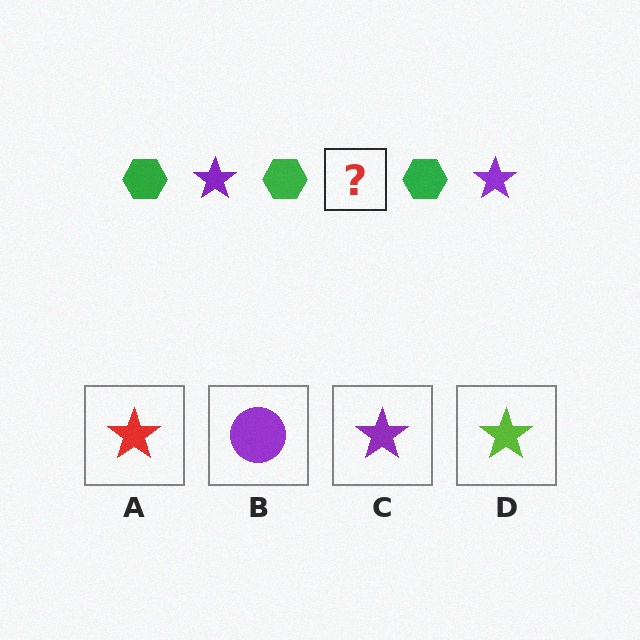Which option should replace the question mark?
Option C.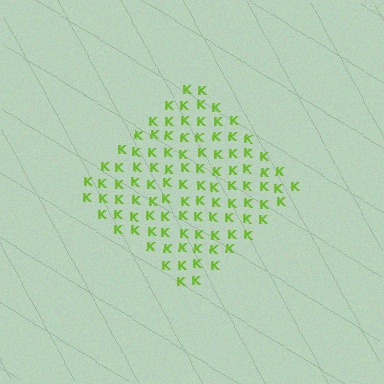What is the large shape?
The large shape is a diamond.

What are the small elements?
The small elements are letter K's.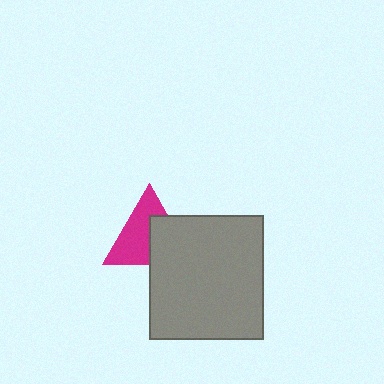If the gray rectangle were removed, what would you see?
You would see the complete magenta triangle.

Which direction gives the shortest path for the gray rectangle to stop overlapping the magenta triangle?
Moving toward the lower-right gives the shortest separation.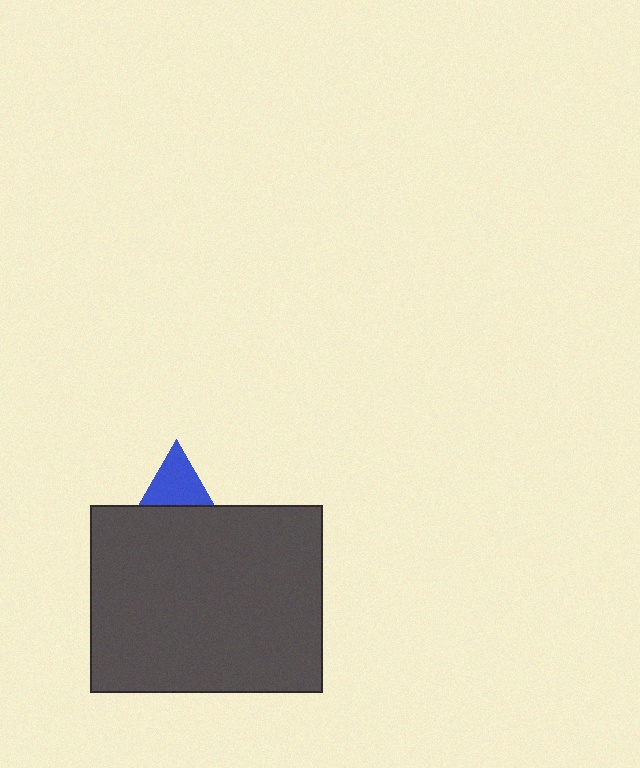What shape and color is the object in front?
The object in front is a dark gray rectangle.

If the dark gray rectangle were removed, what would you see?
You would see the complete blue triangle.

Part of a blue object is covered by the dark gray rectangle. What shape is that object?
It is a triangle.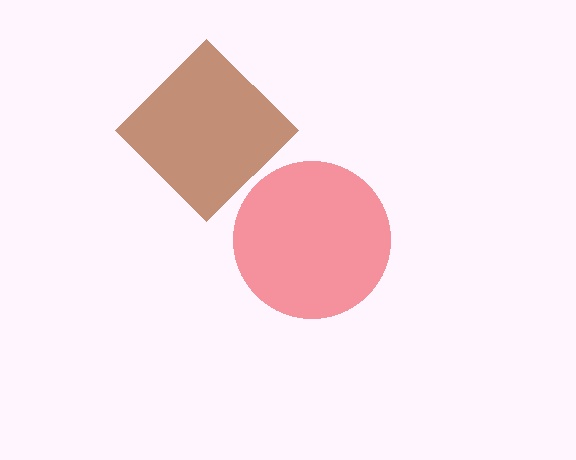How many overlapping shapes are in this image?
There are 2 overlapping shapes in the image.